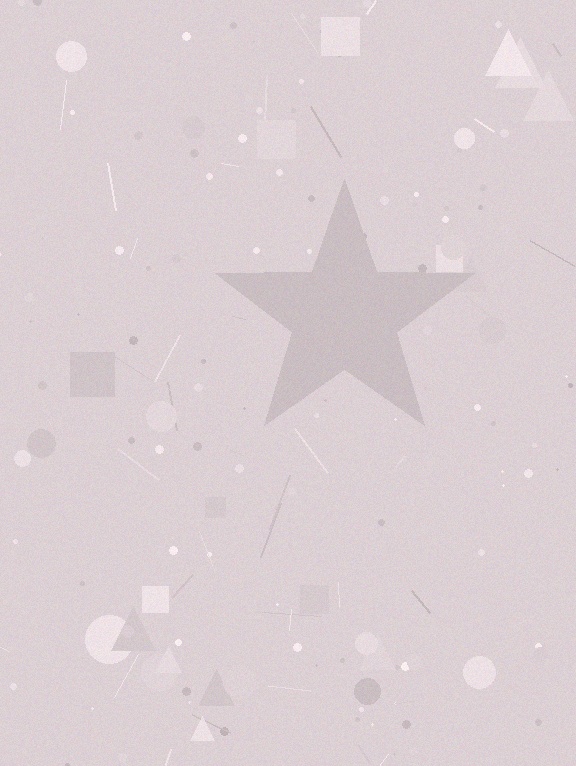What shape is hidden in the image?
A star is hidden in the image.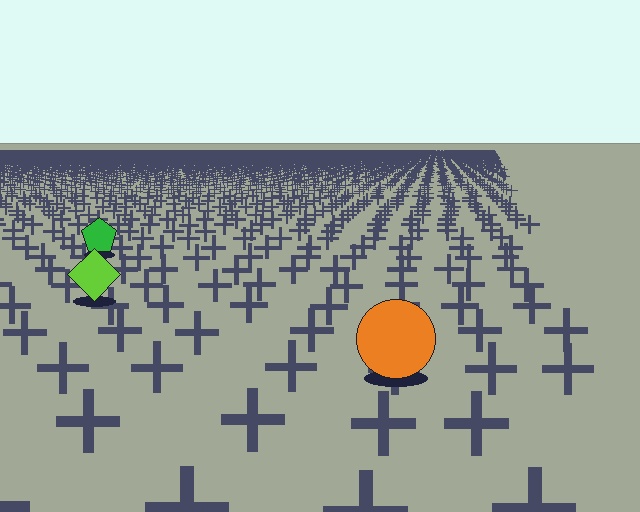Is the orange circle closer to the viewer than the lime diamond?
Yes. The orange circle is closer — you can tell from the texture gradient: the ground texture is coarser near it.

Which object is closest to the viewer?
The orange circle is closest. The texture marks near it are larger and more spread out.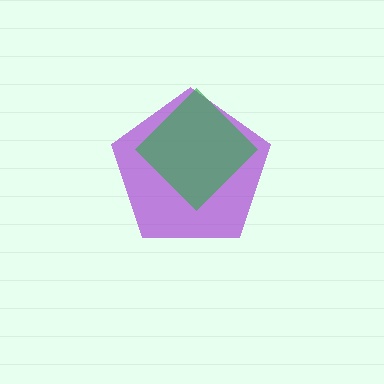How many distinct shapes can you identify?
There are 2 distinct shapes: a purple pentagon, a green diamond.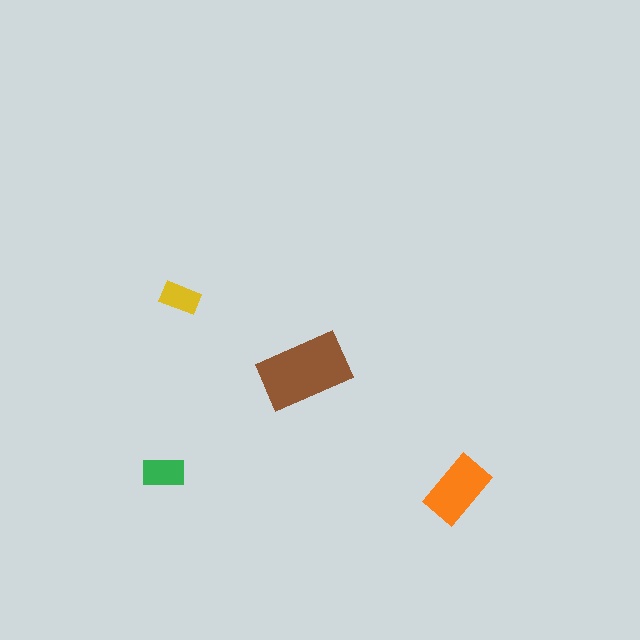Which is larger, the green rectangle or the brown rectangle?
The brown one.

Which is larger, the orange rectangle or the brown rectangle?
The brown one.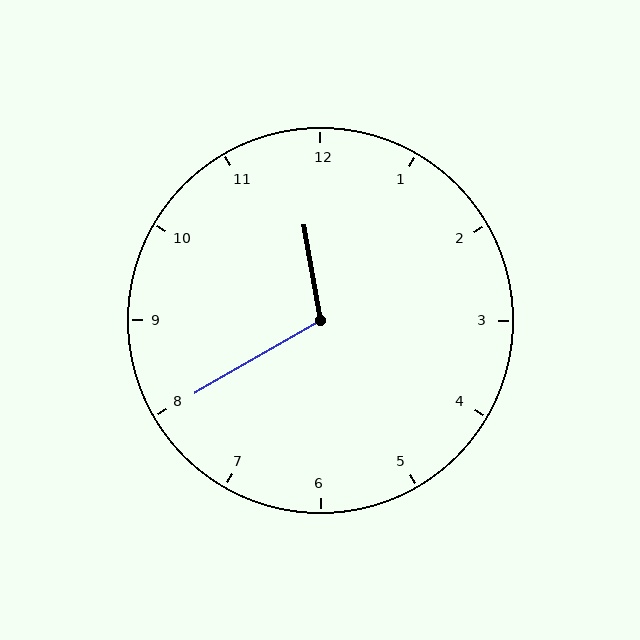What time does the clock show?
11:40.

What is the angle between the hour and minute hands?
Approximately 110 degrees.